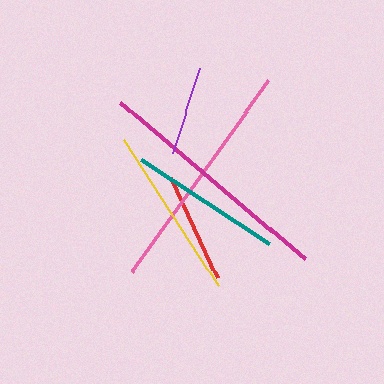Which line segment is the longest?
The magenta line is the longest at approximately 241 pixels.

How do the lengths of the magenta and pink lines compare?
The magenta and pink lines are approximately the same length.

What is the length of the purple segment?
The purple segment is approximately 90 pixels long.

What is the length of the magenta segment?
The magenta segment is approximately 241 pixels long.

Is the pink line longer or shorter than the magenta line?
The magenta line is longer than the pink line.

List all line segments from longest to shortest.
From longest to shortest: magenta, pink, yellow, teal, red, purple.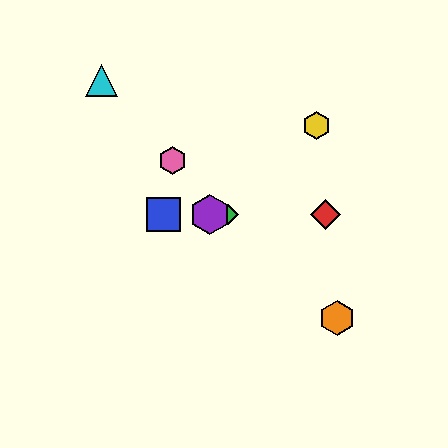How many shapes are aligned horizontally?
4 shapes (the red diamond, the blue square, the green diamond, the purple hexagon) are aligned horizontally.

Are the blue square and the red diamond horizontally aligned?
Yes, both are at y≈214.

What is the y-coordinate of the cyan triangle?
The cyan triangle is at y≈81.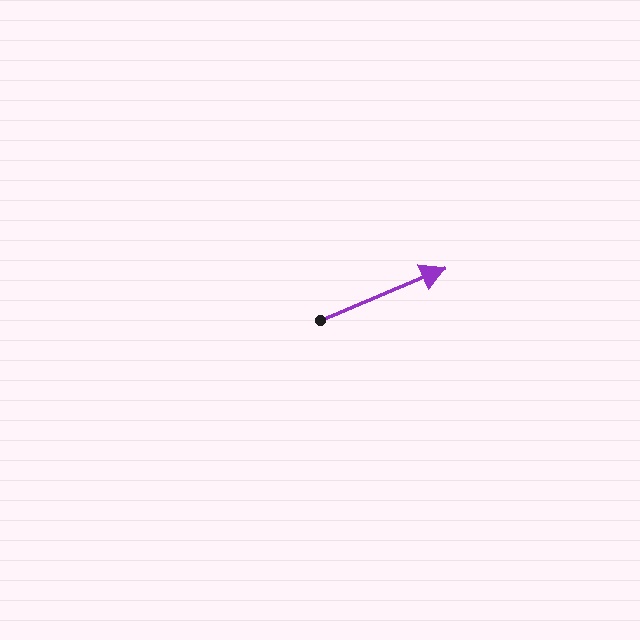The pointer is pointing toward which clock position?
Roughly 2 o'clock.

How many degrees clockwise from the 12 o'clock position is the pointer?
Approximately 67 degrees.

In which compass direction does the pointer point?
Northeast.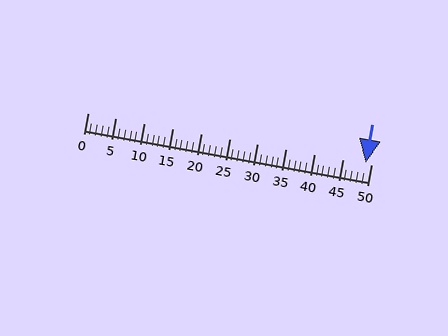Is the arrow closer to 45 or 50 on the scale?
The arrow is closer to 50.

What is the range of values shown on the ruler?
The ruler shows values from 0 to 50.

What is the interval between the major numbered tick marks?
The major tick marks are spaced 5 units apart.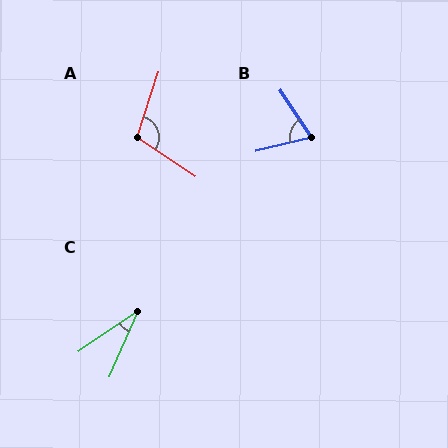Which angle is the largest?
A, at approximately 105 degrees.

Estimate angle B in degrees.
Approximately 71 degrees.